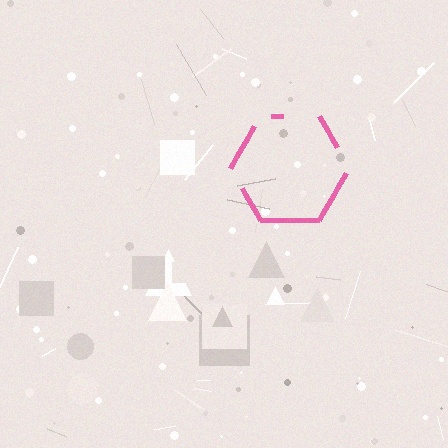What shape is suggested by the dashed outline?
The dashed outline suggests a hexagon.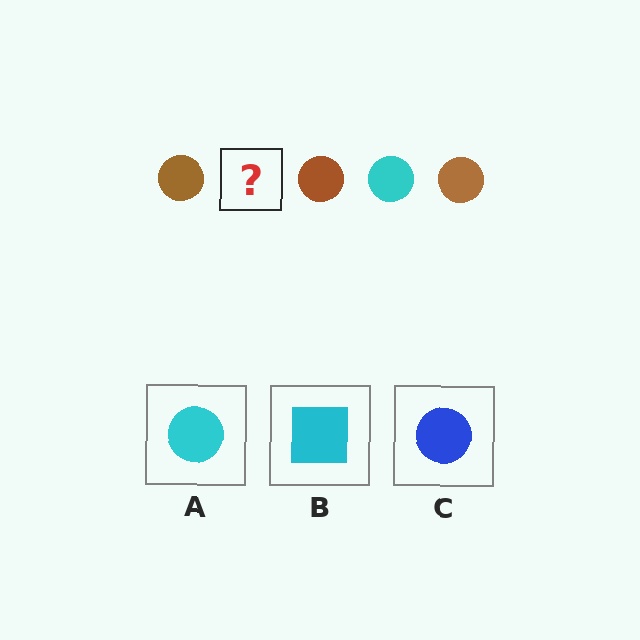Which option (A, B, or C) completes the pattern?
A.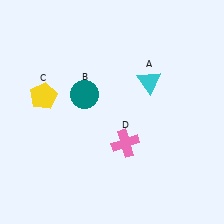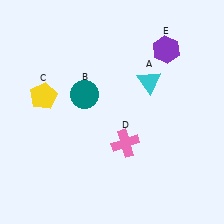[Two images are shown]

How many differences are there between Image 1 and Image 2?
There is 1 difference between the two images.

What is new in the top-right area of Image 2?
A purple hexagon (E) was added in the top-right area of Image 2.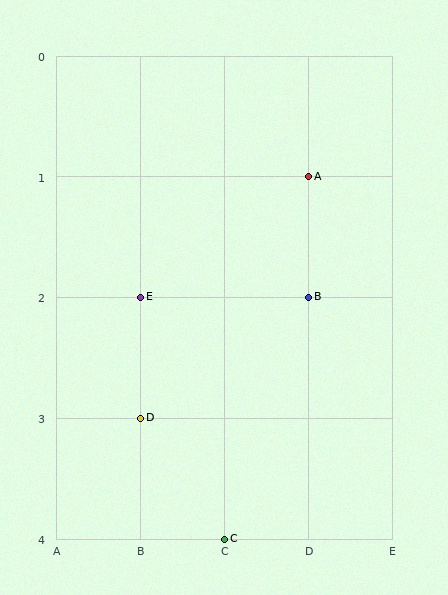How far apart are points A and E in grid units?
Points A and E are 2 columns and 1 row apart (about 2.2 grid units diagonally).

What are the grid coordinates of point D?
Point D is at grid coordinates (B, 3).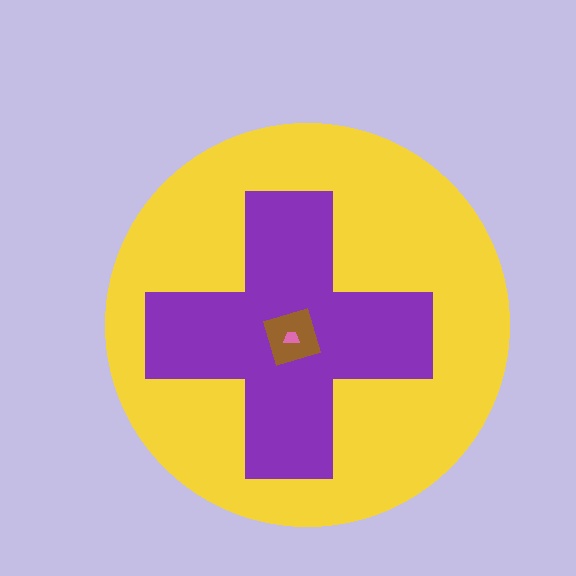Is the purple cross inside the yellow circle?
Yes.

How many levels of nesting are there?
4.